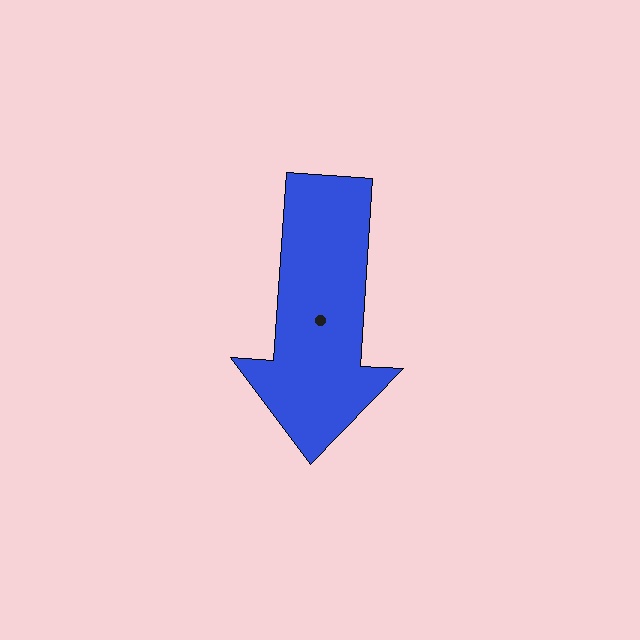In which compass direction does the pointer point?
South.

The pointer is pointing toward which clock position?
Roughly 6 o'clock.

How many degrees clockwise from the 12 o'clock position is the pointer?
Approximately 184 degrees.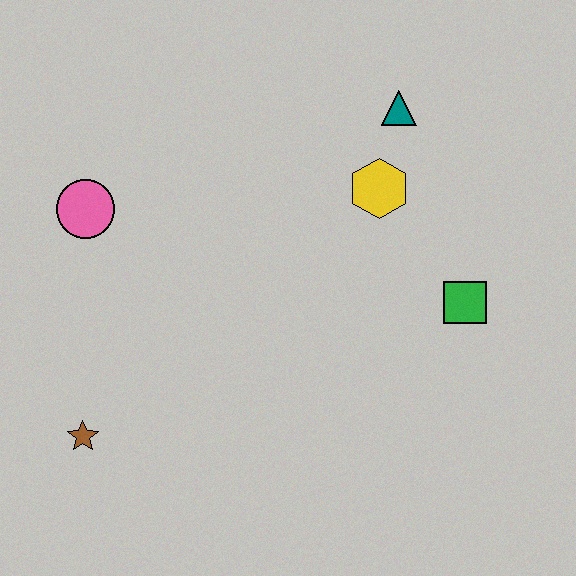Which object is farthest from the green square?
The brown star is farthest from the green square.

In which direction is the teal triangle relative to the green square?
The teal triangle is above the green square.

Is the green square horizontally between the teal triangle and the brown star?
No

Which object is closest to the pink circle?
The brown star is closest to the pink circle.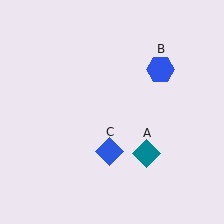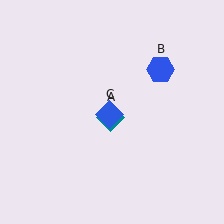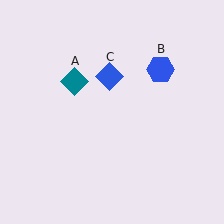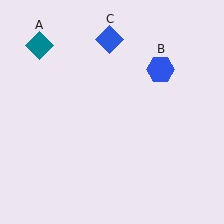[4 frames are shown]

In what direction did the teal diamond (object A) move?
The teal diamond (object A) moved up and to the left.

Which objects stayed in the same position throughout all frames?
Blue hexagon (object B) remained stationary.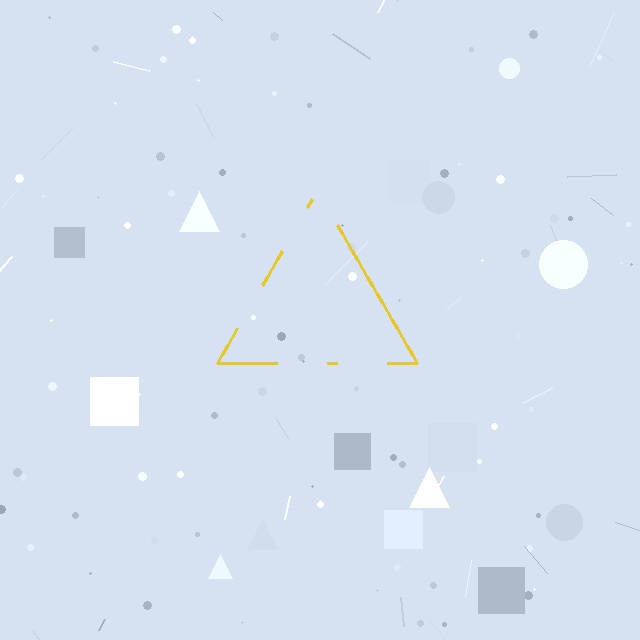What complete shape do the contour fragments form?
The contour fragments form a triangle.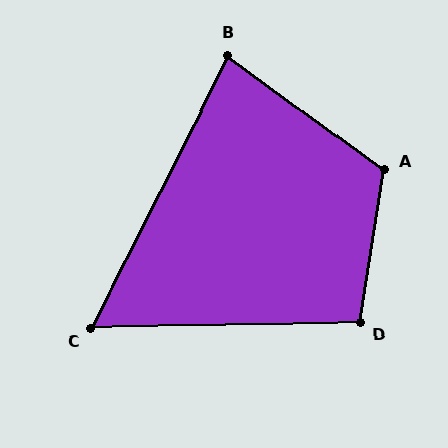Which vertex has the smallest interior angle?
C, at approximately 62 degrees.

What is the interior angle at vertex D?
Approximately 100 degrees (obtuse).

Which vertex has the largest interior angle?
A, at approximately 118 degrees.